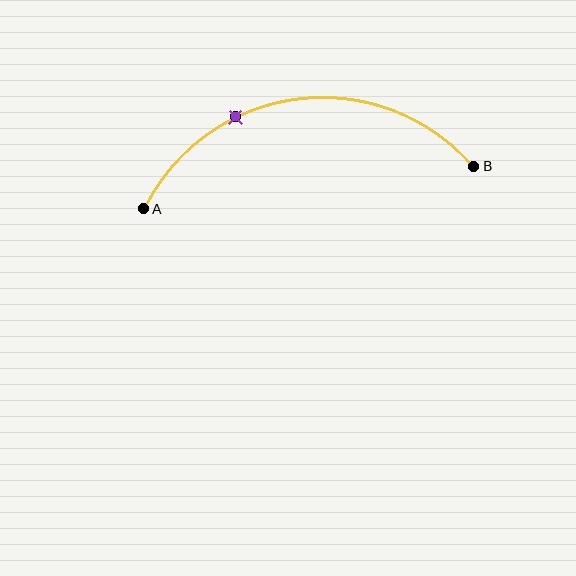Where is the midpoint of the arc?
The arc midpoint is the point on the curve farthest from the straight line joining A and B. It sits above that line.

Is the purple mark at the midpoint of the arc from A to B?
No. The purple mark lies on the arc but is closer to endpoint A. The arc midpoint would be at the point on the curve equidistant along the arc from both A and B.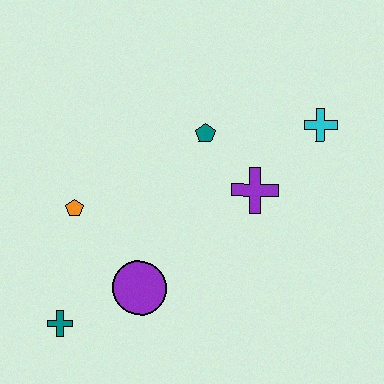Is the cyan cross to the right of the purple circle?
Yes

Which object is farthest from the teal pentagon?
The teal cross is farthest from the teal pentagon.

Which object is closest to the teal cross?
The purple circle is closest to the teal cross.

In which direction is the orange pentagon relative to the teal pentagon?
The orange pentagon is to the left of the teal pentagon.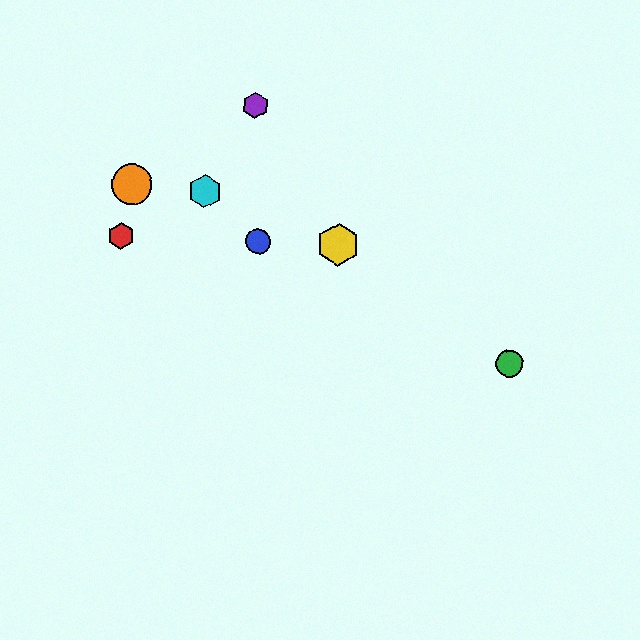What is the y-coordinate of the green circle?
The green circle is at y≈364.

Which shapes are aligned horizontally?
The red hexagon, the blue circle, the yellow hexagon are aligned horizontally.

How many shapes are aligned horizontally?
3 shapes (the red hexagon, the blue circle, the yellow hexagon) are aligned horizontally.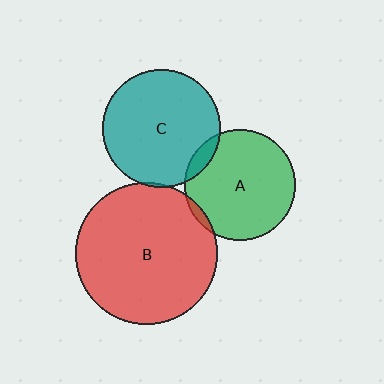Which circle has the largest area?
Circle B (red).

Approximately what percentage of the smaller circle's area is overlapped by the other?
Approximately 5%.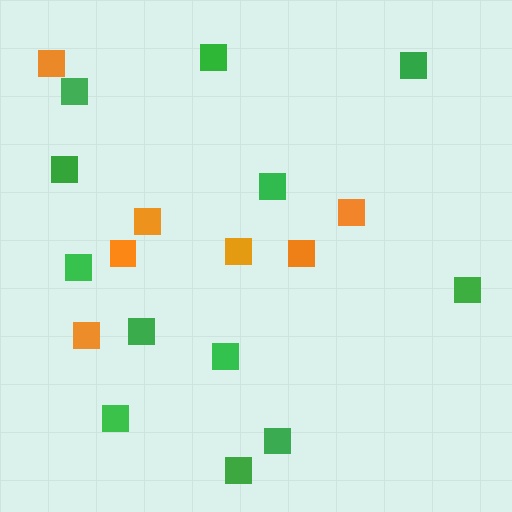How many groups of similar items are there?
There are 2 groups: one group of orange squares (7) and one group of green squares (12).